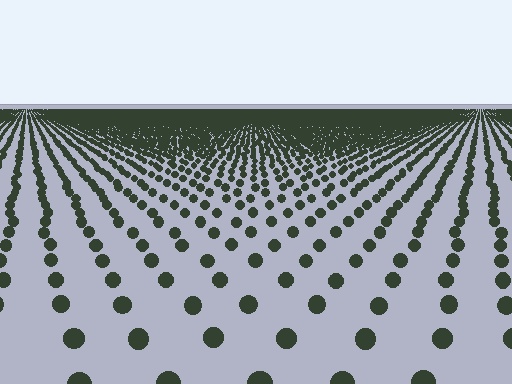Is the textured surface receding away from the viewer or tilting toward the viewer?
The surface is receding away from the viewer. Texture elements get smaller and denser toward the top.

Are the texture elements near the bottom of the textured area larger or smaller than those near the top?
Larger. Near the bottom, elements are closer to the viewer and appear at a bigger on-screen size.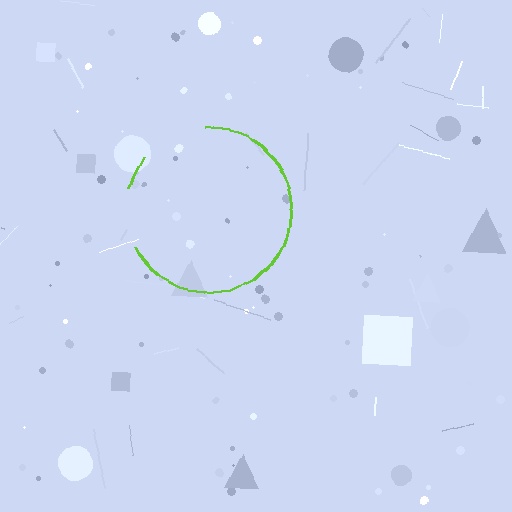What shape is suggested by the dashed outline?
The dashed outline suggests a circle.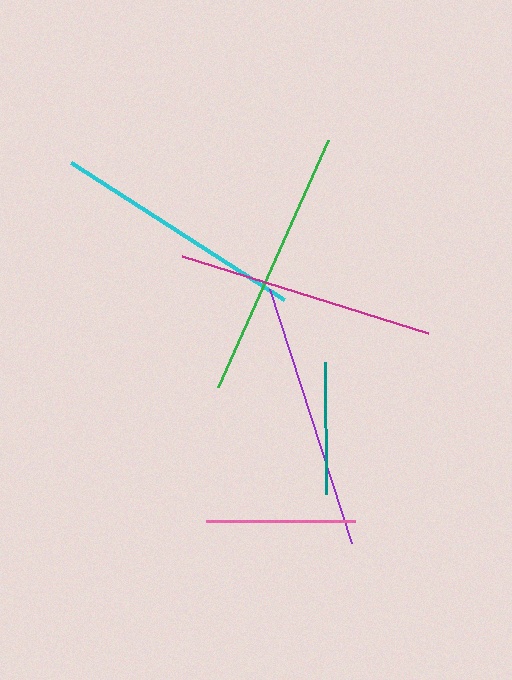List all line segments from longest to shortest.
From longest to shortest: green, purple, magenta, cyan, pink, teal.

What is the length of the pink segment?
The pink segment is approximately 149 pixels long.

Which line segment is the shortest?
The teal line is the shortest at approximately 131 pixels.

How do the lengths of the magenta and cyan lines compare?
The magenta and cyan lines are approximately the same length.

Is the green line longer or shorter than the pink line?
The green line is longer than the pink line.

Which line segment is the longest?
The green line is the longest at approximately 270 pixels.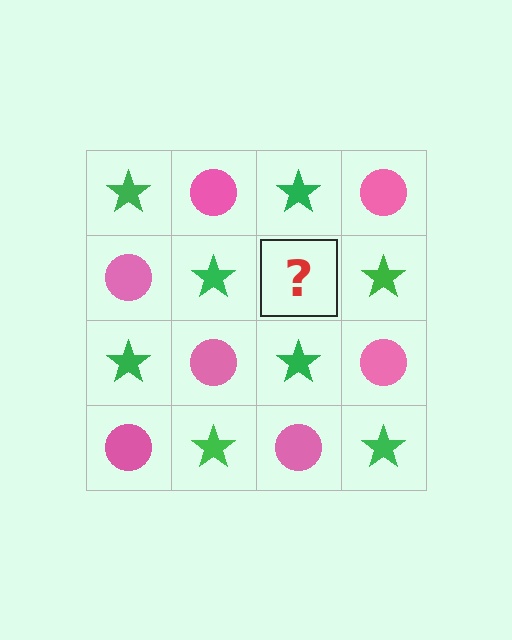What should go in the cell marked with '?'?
The missing cell should contain a pink circle.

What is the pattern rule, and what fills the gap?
The rule is that it alternates green star and pink circle in a checkerboard pattern. The gap should be filled with a pink circle.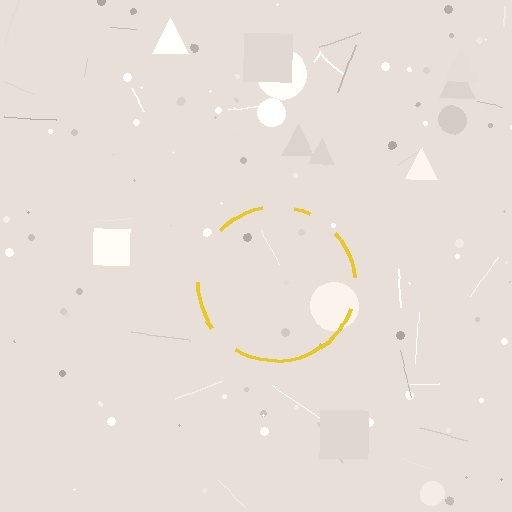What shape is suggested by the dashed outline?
The dashed outline suggests a circle.